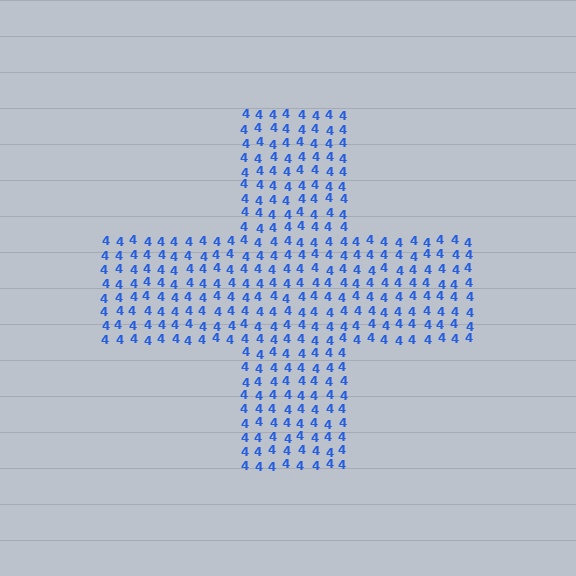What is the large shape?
The large shape is a cross.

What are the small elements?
The small elements are digit 4's.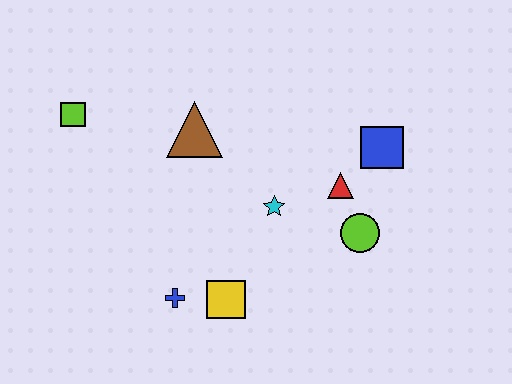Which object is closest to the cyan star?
The red triangle is closest to the cyan star.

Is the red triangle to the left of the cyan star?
No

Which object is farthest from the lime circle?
The lime square is farthest from the lime circle.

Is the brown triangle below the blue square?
No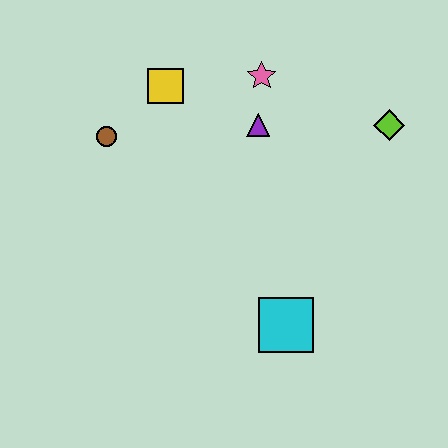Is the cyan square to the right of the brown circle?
Yes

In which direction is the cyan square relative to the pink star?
The cyan square is below the pink star.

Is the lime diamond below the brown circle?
No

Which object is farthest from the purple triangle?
The cyan square is farthest from the purple triangle.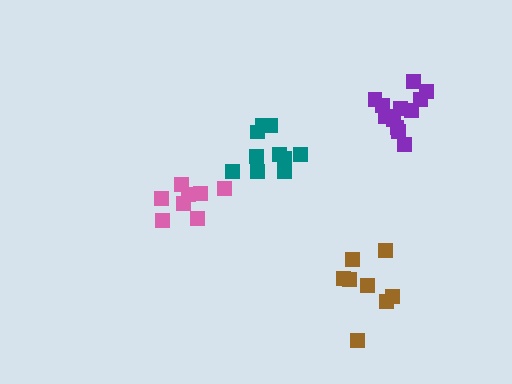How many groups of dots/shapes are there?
There are 4 groups.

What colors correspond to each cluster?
The clusters are colored: purple, teal, pink, brown.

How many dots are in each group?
Group 1: 12 dots, Group 2: 10 dots, Group 3: 8 dots, Group 4: 8 dots (38 total).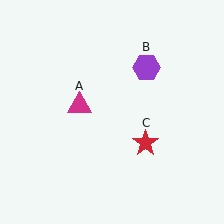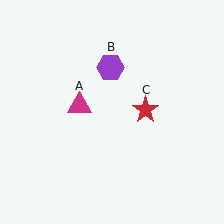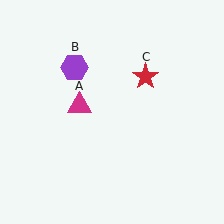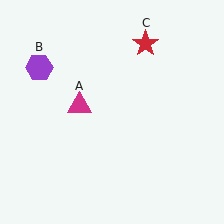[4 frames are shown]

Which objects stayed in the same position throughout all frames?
Magenta triangle (object A) remained stationary.